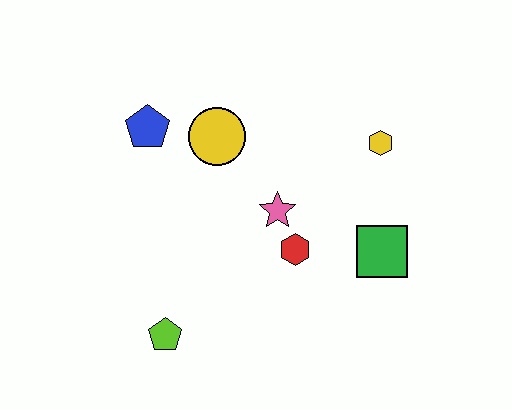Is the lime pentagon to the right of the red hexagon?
No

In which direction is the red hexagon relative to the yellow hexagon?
The red hexagon is below the yellow hexagon.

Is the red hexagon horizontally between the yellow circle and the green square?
Yes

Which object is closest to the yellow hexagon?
The green square is closest to the yellow hexagon.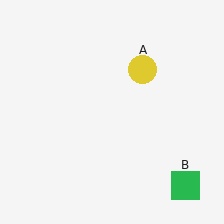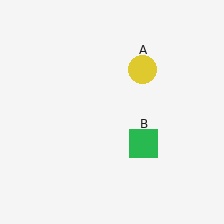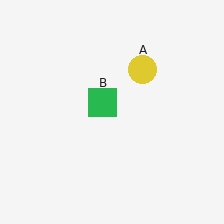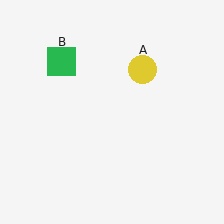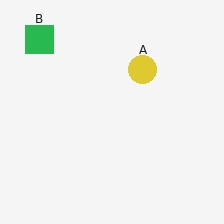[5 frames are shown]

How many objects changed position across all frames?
1 object changed position: green square (object B).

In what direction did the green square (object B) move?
The green square (object B) moved up and to the left.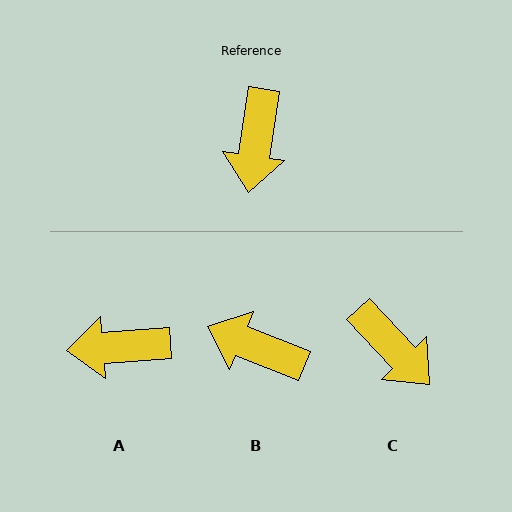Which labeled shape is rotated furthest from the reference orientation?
B, about 104 degrees away.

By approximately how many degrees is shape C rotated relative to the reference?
Approximately 52 degrees counter-clockwise.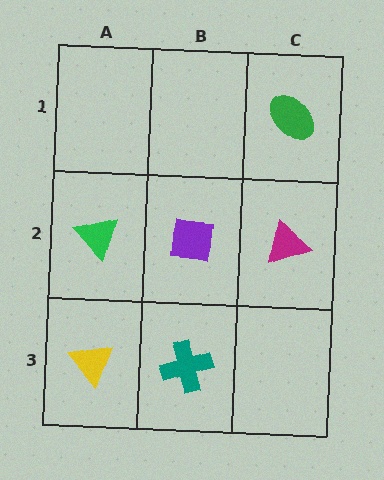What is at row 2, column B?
A purple square.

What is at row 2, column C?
A magenta triangle.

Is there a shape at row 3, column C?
No, that cell is empty.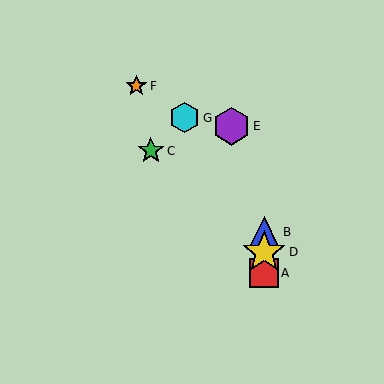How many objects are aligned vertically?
3 objects (A, B, D) are aligned vertically.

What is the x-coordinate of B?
Object B is at x≈264.